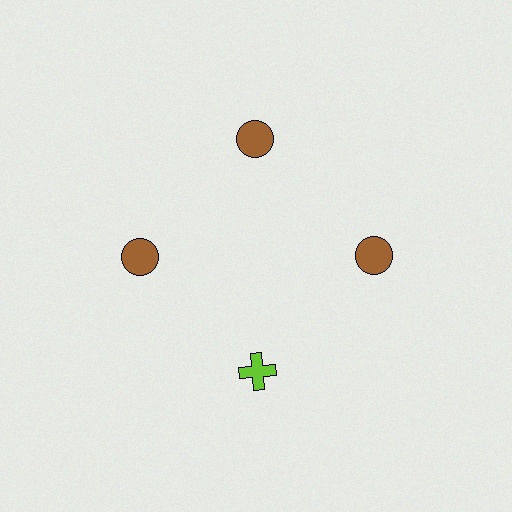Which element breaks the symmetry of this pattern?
The lime cross at roughly the 6 o'clock position breaks the symmetry. All other shapes are brown circles.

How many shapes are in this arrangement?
There are 4 shapes arranged in a ring pattern.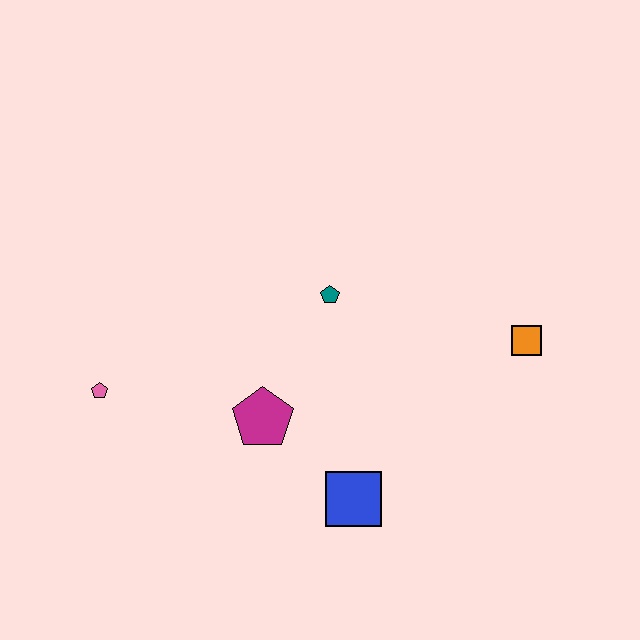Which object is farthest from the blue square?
The pink pentagon is farthest from the blue square.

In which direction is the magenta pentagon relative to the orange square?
The magenta pentagon is to the left of the orange square.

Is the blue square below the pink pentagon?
Yes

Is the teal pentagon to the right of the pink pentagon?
Yes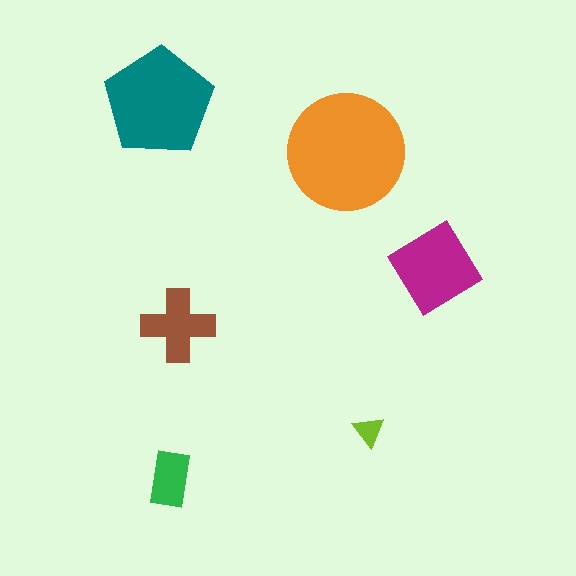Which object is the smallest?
The lime triangle.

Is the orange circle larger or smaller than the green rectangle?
Larger.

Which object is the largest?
The orange circle.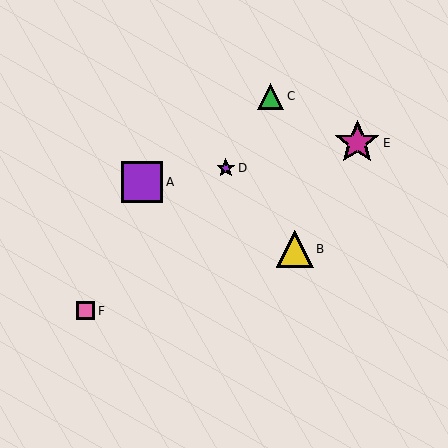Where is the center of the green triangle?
The center of the green triangle is at (270, 96).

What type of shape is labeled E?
Shape E is a magenta star.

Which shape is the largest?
The magenta star (labeled E) is the largest.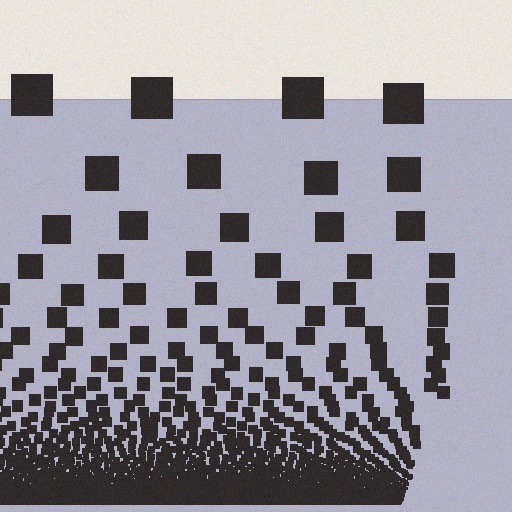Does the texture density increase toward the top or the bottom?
Density increases toward the bottom.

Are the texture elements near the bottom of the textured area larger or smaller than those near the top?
Smaller. The gradient is inverted — elements near the bottom are smaller and denser.